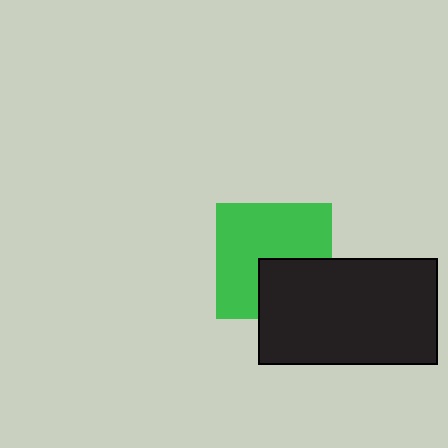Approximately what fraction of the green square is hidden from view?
Roughly 34% of the green square is hidden behind the black rectangle.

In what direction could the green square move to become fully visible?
The green square could move toward the upper-left. That would shift it out from behind the black rectangle entirely.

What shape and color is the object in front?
The object in front is a black rectangle.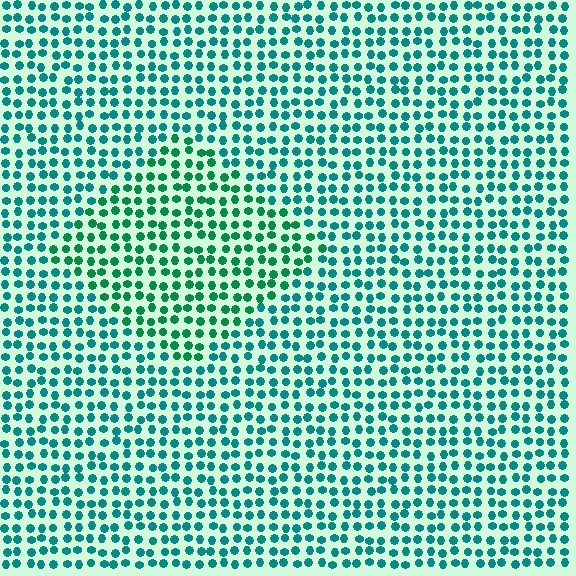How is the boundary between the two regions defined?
The boundary is defined purely by a slight shift in hue (about 30 degrees). Spacing, size, and orientation are identical on both sides.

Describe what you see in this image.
The image is filled with small teal elements in a uniform arrangement. A diamond-shaped region is visible where the elements are tinted to a slightly different hue, forming a subtle color boundary.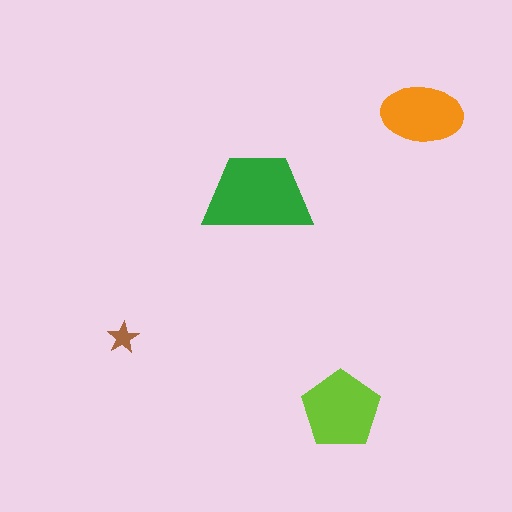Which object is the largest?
The green trapezoid.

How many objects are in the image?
There are 4 objects in the image.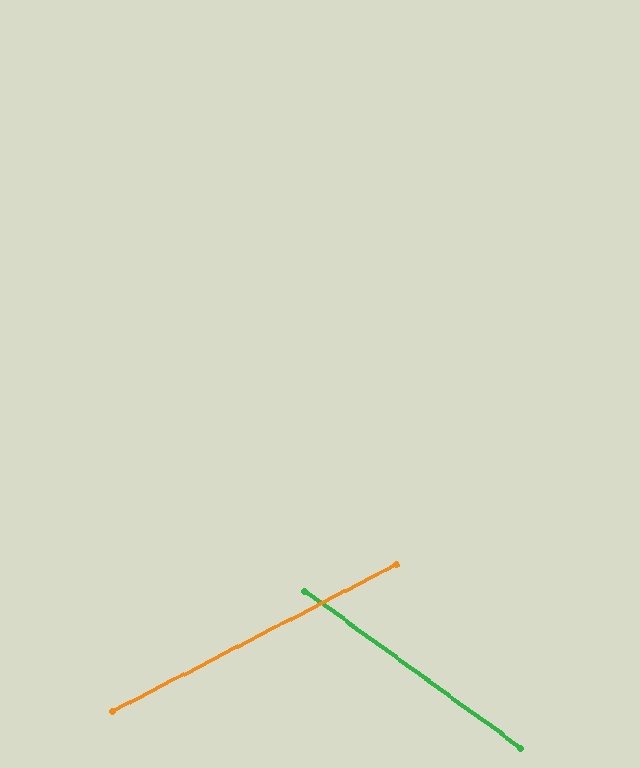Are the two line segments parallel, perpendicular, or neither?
Neither parallel nor perpendicular — they differ by about 64°.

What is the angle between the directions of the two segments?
Approximately 64 degrees.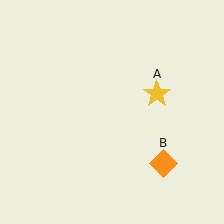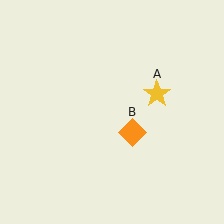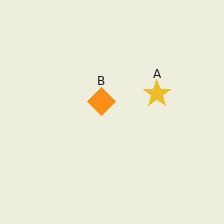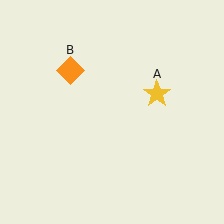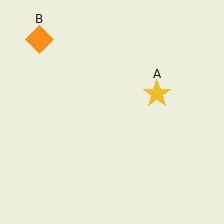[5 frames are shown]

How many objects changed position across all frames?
1 object changed position: orange diamond (object B).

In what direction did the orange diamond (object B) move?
The orange diamond (object B) moved up and to the left.